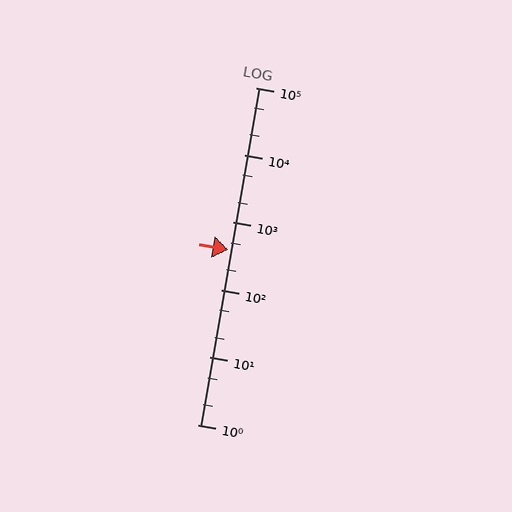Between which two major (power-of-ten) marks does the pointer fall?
The pointer is between 100 and 1000.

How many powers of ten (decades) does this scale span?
The scale spans 5 decades, from 1 to 100000.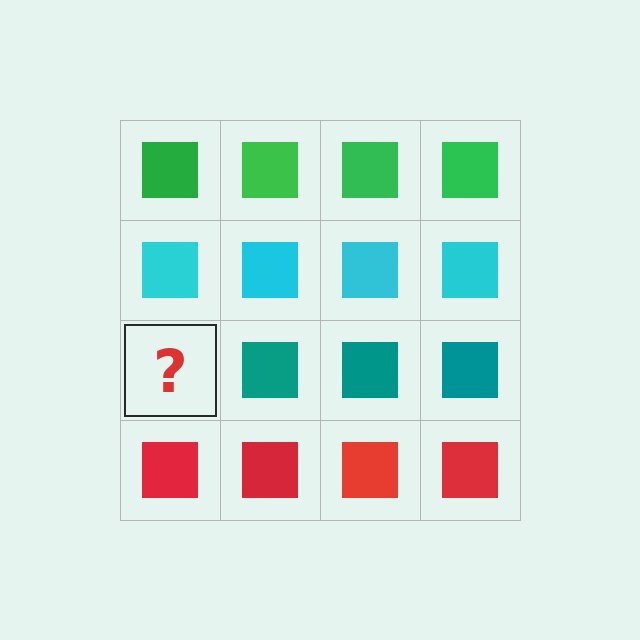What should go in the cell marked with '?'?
The missing cell should contain a teal square.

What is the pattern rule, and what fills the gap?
The rule is that each row has a consistent color. The gap should be filled with a teal square.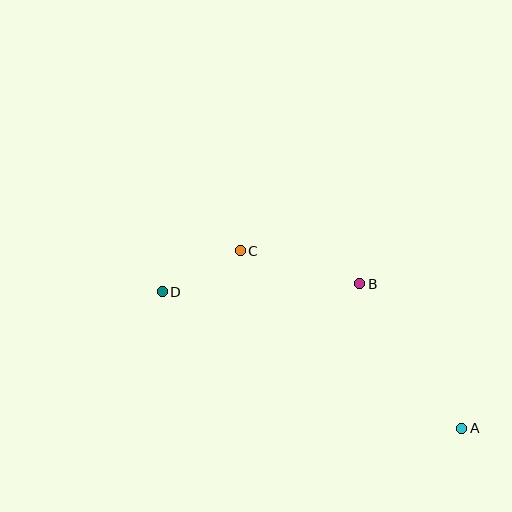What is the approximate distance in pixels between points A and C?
The distance between A and C is approximately 284 pixels.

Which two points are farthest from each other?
Points A and D are farthest from each other.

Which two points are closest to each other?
Points C and D are closest to each other.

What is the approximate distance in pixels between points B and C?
The distance between B and C is approximately 124 pixels.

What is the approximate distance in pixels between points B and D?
The distance between B and D is approximately 197 pixels.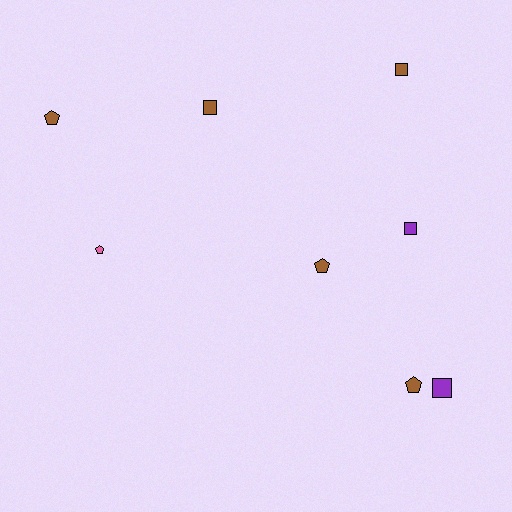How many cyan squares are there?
There are no cyan squares.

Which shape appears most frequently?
Square, with 4 objects.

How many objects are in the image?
There are 8 objects.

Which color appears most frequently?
Brown, with 5 objects.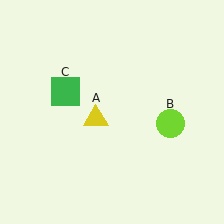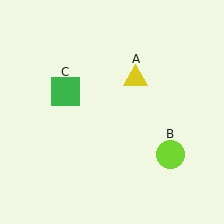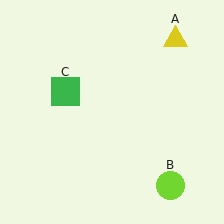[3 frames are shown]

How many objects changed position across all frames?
2 objects changed position: yellow triangle (object A), lime circle (object B).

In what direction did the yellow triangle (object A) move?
The yellow triangle (object A) moved up and to the right.